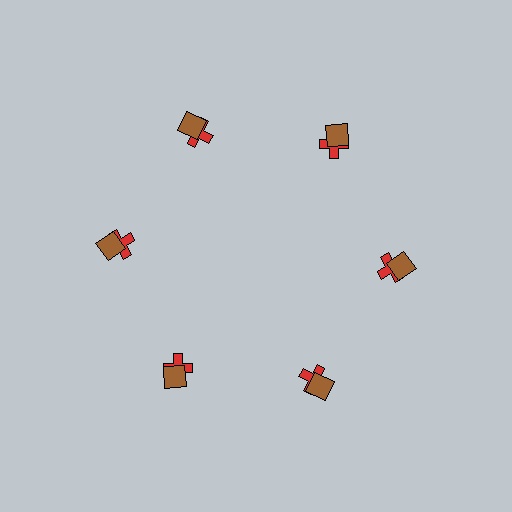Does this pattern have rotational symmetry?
Yes, this pattern has 6-fold rotational symmetry. It looks the same after rotating 60 degrees around the center.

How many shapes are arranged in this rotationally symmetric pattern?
There are 12 shapes, arranged in 6 groups of 2.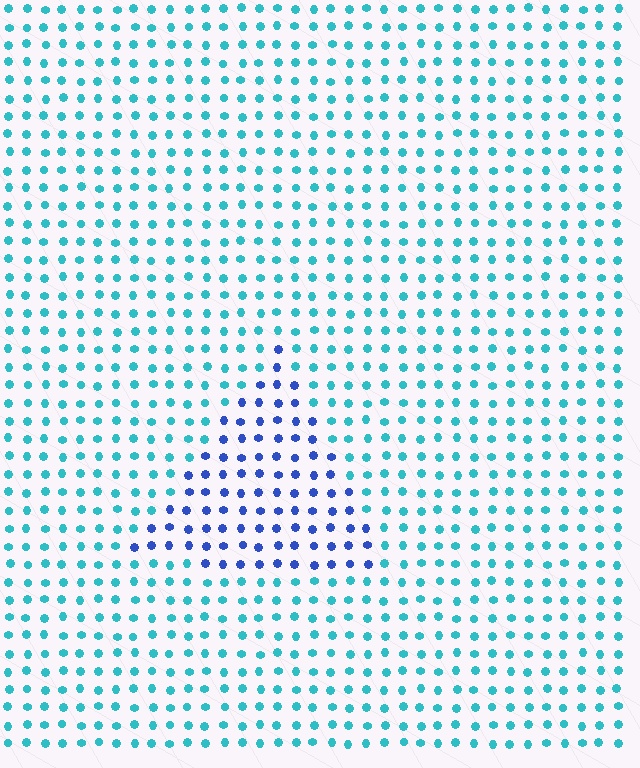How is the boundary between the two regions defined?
The boundary is defined purely by a slight shift in hue (about 45 degrees). Spacing, size, and orientation are identical on both sides.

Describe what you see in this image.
The image is filled with small cyan elements in a uniform arrangement. A triangle-shaped region is visible where the elements are tinted to a slightly different hue, forming a subtle color boundary.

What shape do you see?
I see a triangle.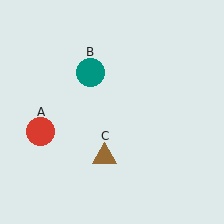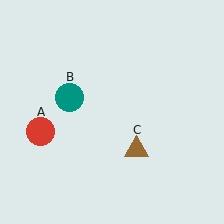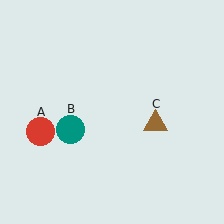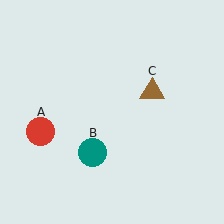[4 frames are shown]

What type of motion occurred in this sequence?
The teal circle (object B), brown triangle (object C) rotated counterclockwise around the center of the scene.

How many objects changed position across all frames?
2 objects changed position: teal circle (object B), brown triangle (object C).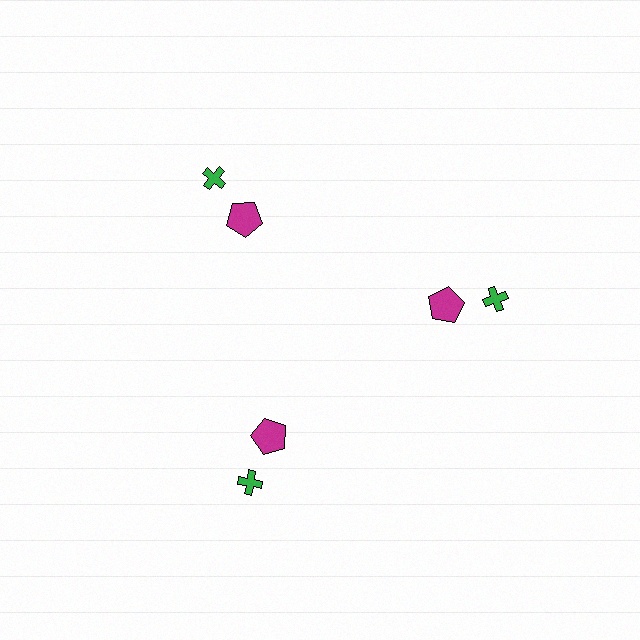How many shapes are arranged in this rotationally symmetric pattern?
There are 6 shapes, arranged in 3 groups of 2.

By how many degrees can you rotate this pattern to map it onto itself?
The pattern maps onto itself every 120 degrees of rotation.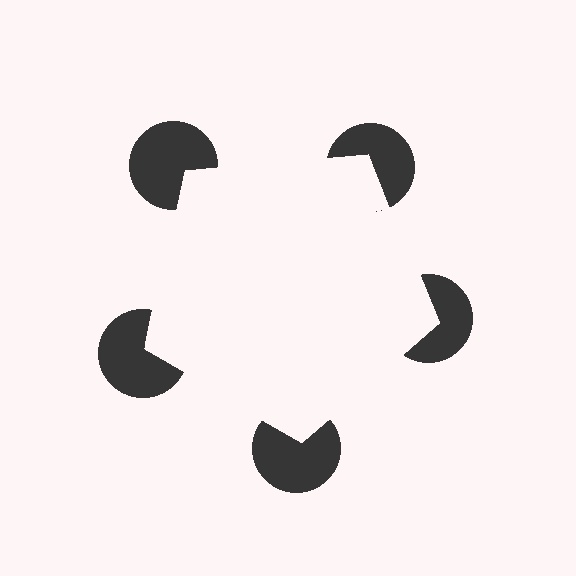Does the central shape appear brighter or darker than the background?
It typically appears slightly brighter than the background, even though no actual brightness change is drawn.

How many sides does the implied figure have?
5 sides.